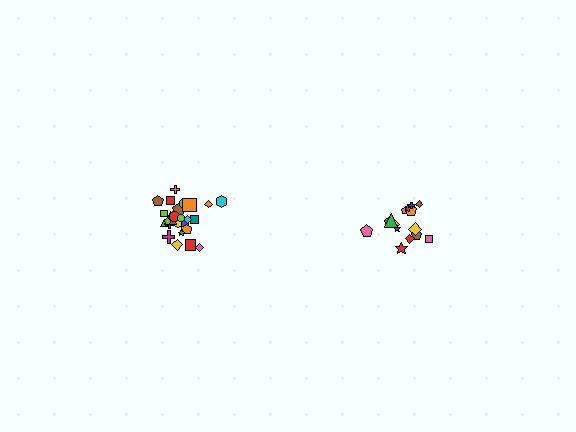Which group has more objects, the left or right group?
The left group.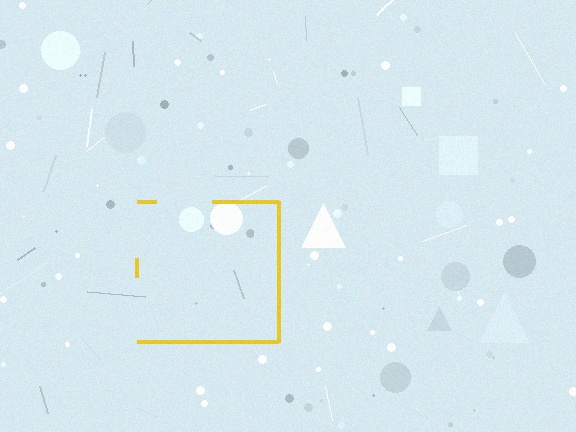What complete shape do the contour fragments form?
The contour fragments form a square.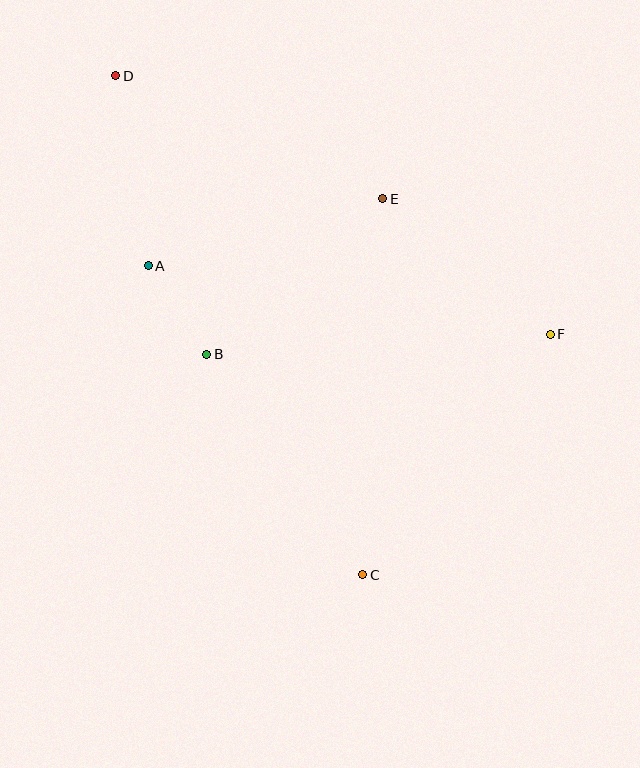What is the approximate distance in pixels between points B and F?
The distance between B and F is approximately 344 pixels.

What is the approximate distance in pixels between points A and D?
The distance between A and D is approximately 193 pixels.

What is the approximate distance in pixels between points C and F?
The distance between C and F is approximately 305 pixels.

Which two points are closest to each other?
Points A and B are closest to each other.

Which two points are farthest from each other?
Points C and D are farthest from each other.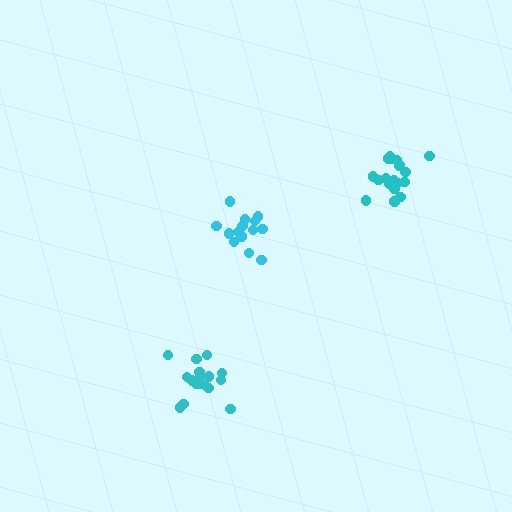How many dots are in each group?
Group 1: 14 dots, Group 2: 18 dots, Group 3: 18 dots (50 total).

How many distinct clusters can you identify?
There are 3 distinct clusters.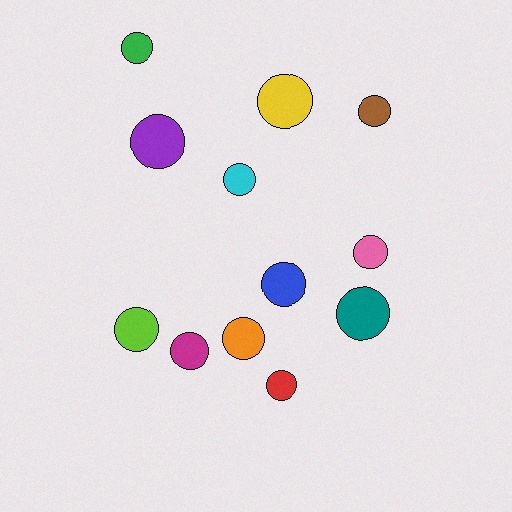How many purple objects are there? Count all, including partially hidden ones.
There is 1 purple object.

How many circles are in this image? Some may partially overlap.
There are 12 circles.